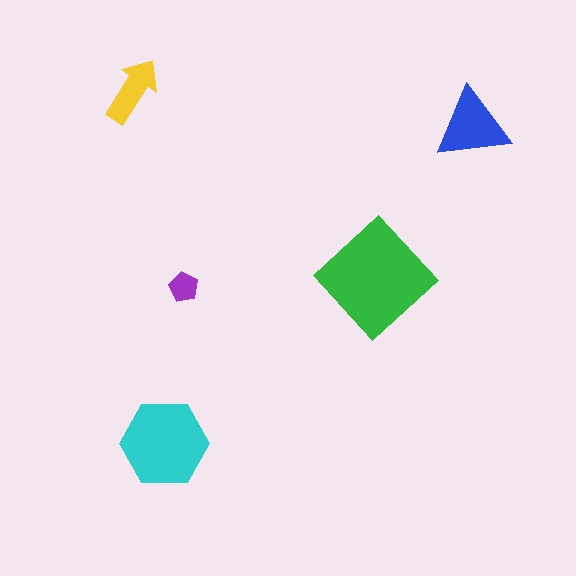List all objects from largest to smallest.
The green diamond, the cyan hexagon, the blue triangle, the yellow arrow, the purple pentagon.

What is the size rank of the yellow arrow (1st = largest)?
4th.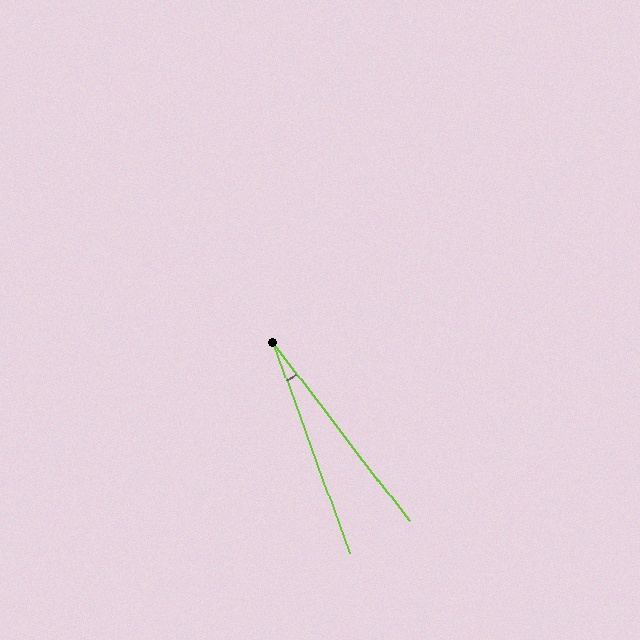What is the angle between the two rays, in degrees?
Approximately 17 degrees.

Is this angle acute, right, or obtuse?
It is acute.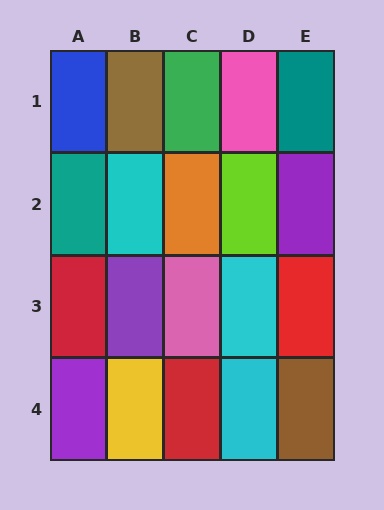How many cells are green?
1 cell is green.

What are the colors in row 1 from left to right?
Blue, brown, green, pink, teal.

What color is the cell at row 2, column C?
Orange.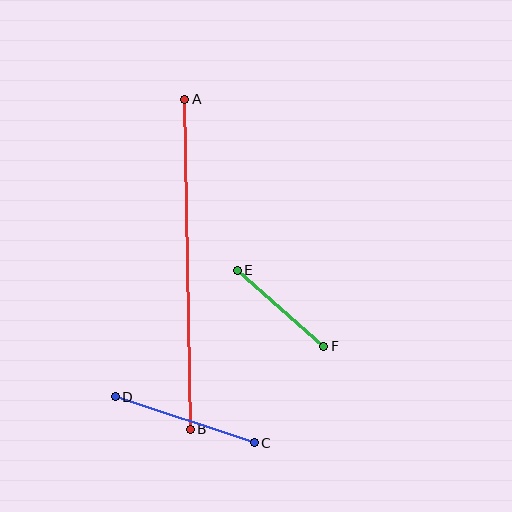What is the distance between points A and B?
The distance is approximately 330 pixels.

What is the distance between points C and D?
The distance is approximately 147 pixels.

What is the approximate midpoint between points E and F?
The midpoint is at approximately (281, 308) pixels.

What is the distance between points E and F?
The distance is approximately 115 pixels.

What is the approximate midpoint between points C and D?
The midpoint is at approximately (185, 420) pixels.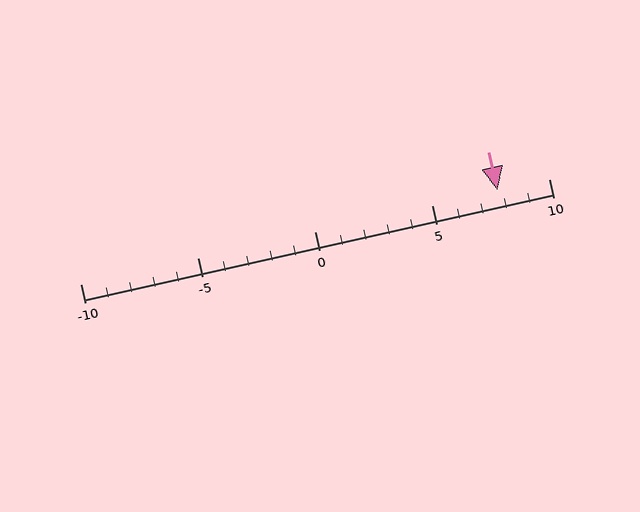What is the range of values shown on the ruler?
The ruler shows values from -10 to 10.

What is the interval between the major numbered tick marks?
The major tick marks are spaced 5 units apart.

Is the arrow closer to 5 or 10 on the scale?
The arrow is closer to 10.